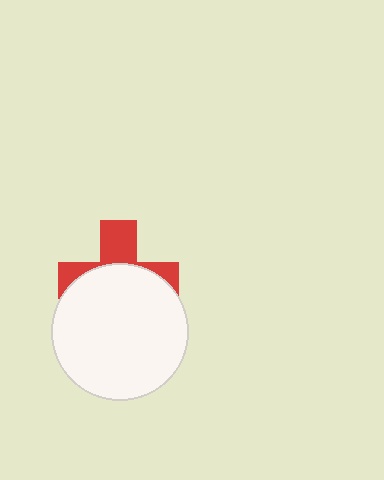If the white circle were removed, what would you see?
You would see the complete red cross.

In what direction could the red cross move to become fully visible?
The red cross could move up. That would shift it out from behind the white circle entirely.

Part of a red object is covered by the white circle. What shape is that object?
It is a cross.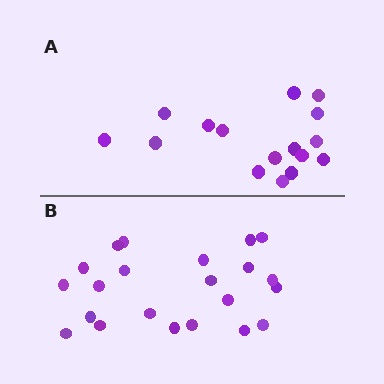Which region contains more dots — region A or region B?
Region B (the bottom region) has more dots.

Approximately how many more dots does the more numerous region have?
Region B has about 6 more dots than region A.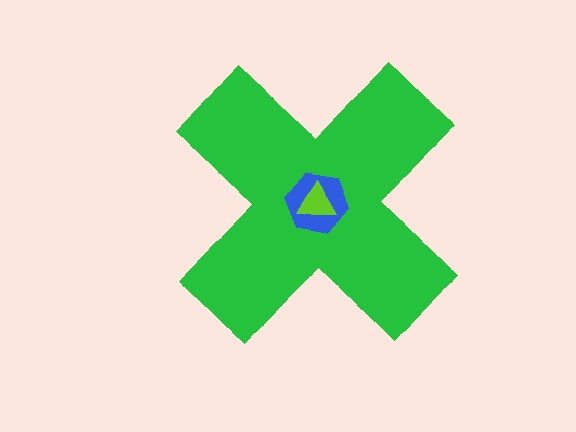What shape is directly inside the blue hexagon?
The lime triangle.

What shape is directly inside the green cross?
The blue hexagon.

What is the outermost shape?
The green cross.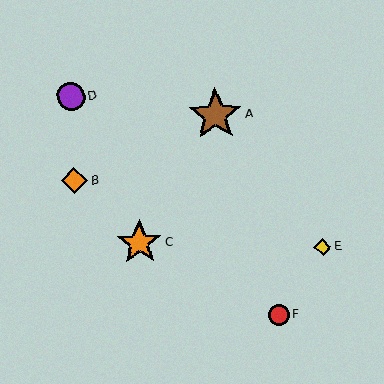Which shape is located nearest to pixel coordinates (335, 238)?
The yellow diamond (labeled E) at (323, 247) is nearest to that location.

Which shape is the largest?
The brown star (labeled A) is the largest.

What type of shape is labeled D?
Shape D is a purple circle.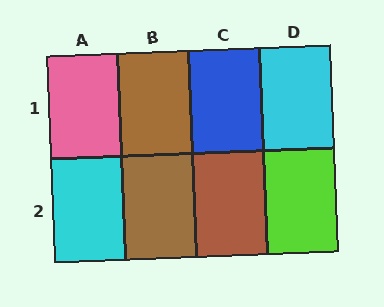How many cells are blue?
1 cell is blue.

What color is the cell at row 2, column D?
Lime.